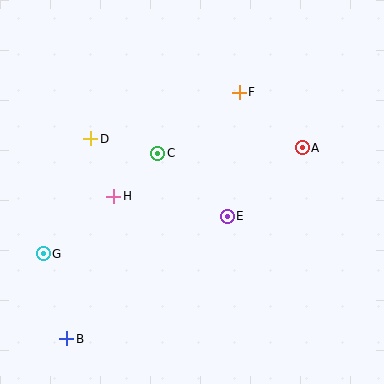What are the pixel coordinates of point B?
Point B is at (67, 339).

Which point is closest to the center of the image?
Point E at (227, 216) is closest to the center.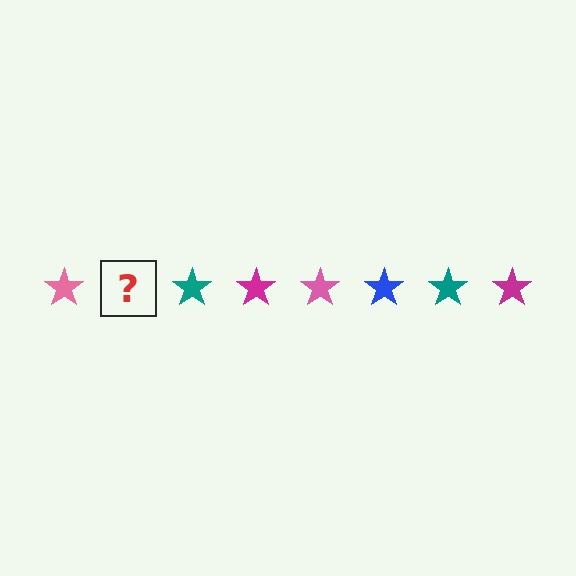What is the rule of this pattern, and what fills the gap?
The rule is that the pattern cycles through pink, blue, teal, magenta stars. The gap should be filled with a blue star.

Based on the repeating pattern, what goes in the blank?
The blank should be a blue star.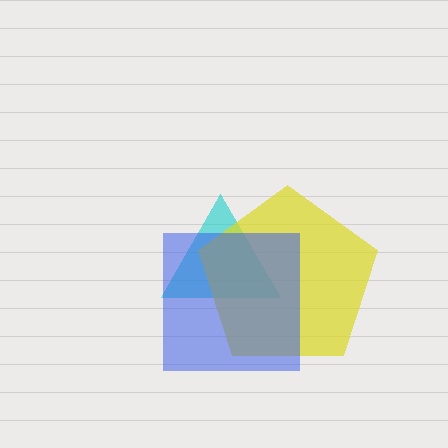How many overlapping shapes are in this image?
There are 3 overlapping shapes in the image.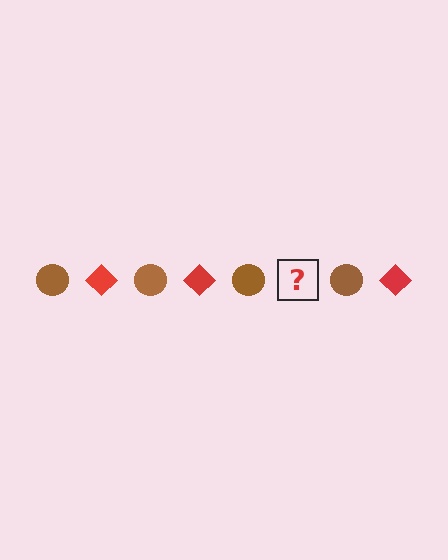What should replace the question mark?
The question mark should be replaced with a red diamond.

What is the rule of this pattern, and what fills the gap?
The rule is that the pattern alternates between brown circle and red diamond. The gap should be filled with a red diamond.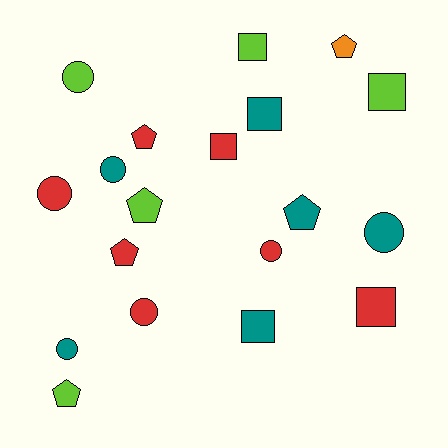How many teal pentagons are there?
There is 1 teal pentagon.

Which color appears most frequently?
Red, with 7 objects.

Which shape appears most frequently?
Circle, with 7 objects.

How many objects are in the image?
There are 19 objects.